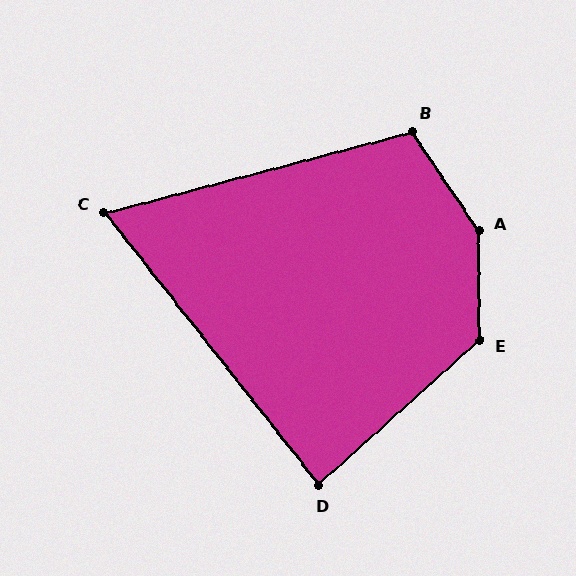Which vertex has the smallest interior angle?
C, at approximately 66 degrees.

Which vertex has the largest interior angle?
A, at approximately 147 degrees.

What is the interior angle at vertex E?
Approximately 131 degrees (obtuse).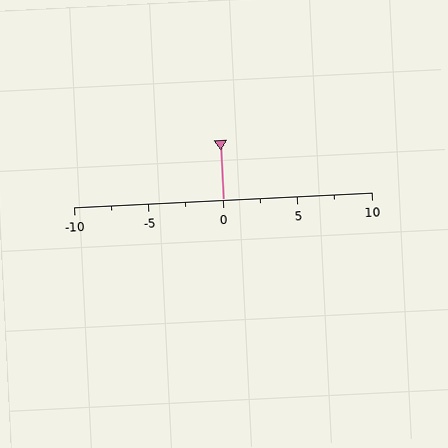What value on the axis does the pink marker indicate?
The marker indicates approximately 0.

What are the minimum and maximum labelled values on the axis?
The axis runs from -10 to 10.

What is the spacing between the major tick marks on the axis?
The major ticks are spaced 5 apart.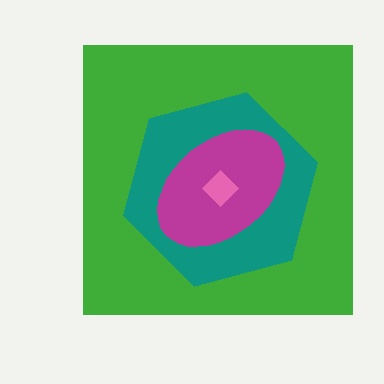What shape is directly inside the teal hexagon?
The magenta ellipse.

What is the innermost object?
The pink diamond.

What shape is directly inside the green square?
The teal hexagon.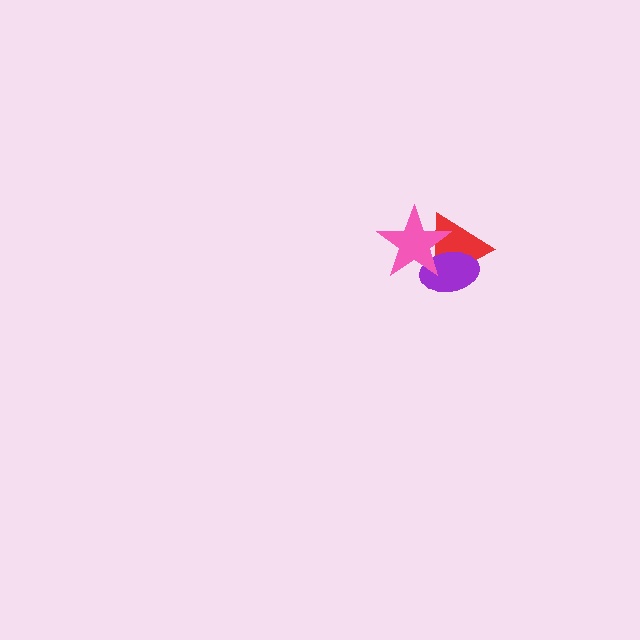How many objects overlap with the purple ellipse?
2 objects overlap with the purple ellipse.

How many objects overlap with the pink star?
2 objects overlap with the pink star.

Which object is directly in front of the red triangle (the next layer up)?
The purple ellipse is directly in front of the red triangle.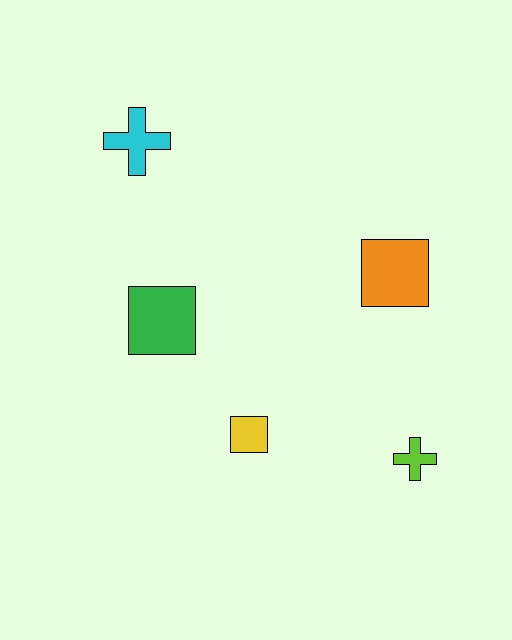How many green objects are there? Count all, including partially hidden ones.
There is 1 green object.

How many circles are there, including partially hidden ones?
There are no circles.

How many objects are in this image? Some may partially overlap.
There are 5 objects.